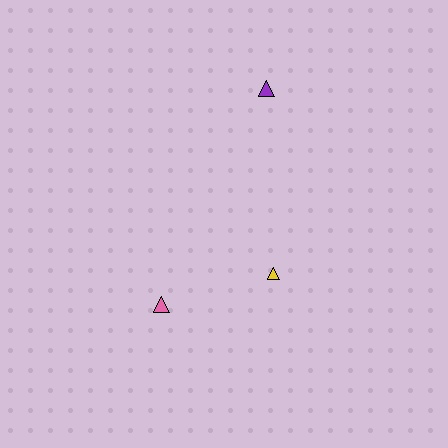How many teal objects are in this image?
There are no teal objects.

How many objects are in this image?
There are 3 objects.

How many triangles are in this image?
There are 3 triangles.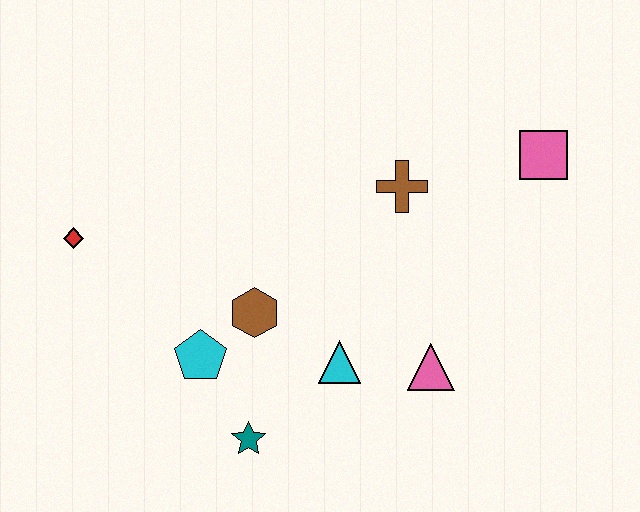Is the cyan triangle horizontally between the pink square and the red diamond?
Yes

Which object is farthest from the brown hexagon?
The pink square is farthest from the brown hexagon.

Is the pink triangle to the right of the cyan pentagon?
Yes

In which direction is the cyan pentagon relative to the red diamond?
The cyan pentagon is to the right of the red diamond.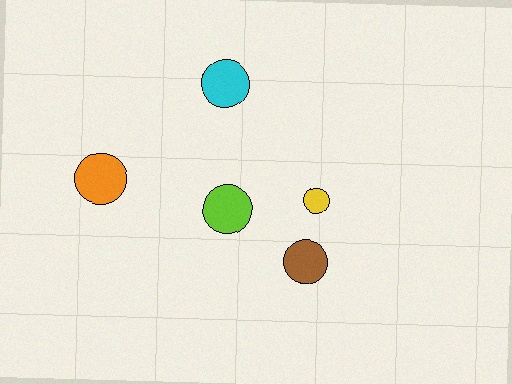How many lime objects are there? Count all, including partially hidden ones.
There is 1 lime object.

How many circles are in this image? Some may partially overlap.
There are 5 circles.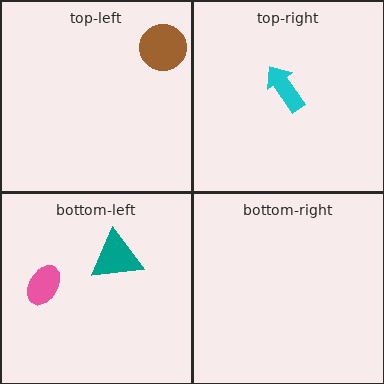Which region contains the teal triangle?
The bottom-left region.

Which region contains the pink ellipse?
The bottom-left region.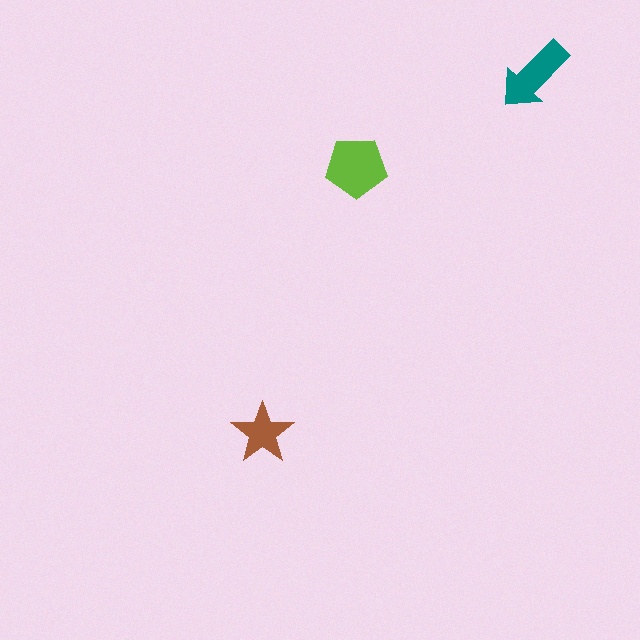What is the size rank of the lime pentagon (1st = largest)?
1st.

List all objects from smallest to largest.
The brown star, the teal arrow, the lime pentagon.